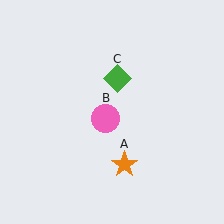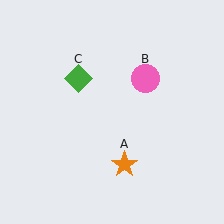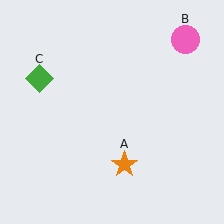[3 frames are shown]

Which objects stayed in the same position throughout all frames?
Orange star (object A) remained stationary.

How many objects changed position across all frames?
2 objects changed position: pink circle (object B), green diamond (object C).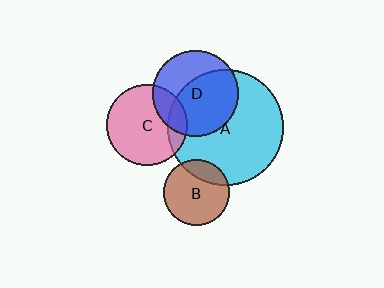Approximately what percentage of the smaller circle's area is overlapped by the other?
Approximately 20%.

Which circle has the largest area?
Circle A (cyan).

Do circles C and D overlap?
Yes.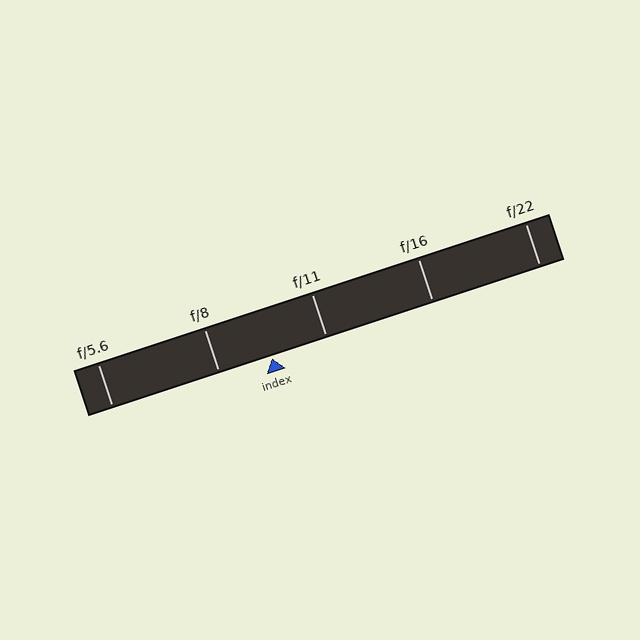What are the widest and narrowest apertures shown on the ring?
The widest aperture shown is f/5.6 and the narrowest is f/22.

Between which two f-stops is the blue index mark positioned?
The index mark is between f/8 and f/11.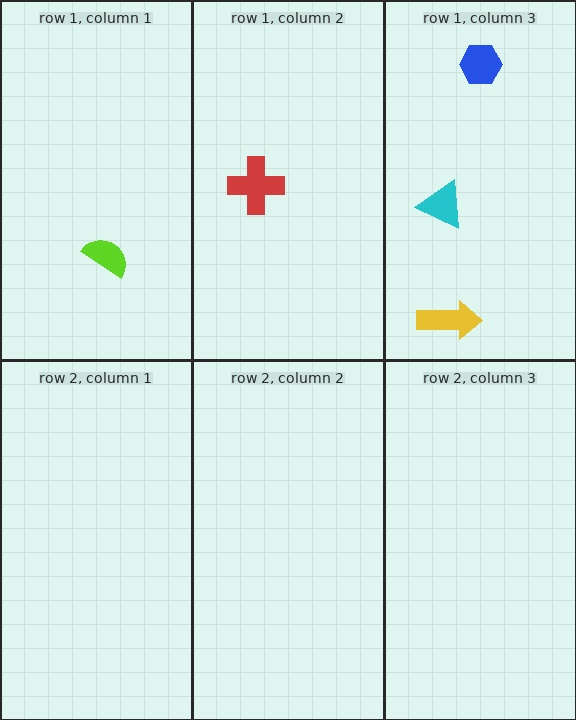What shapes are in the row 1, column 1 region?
The lime semicircle.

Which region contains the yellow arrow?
The row 1, column 3 region.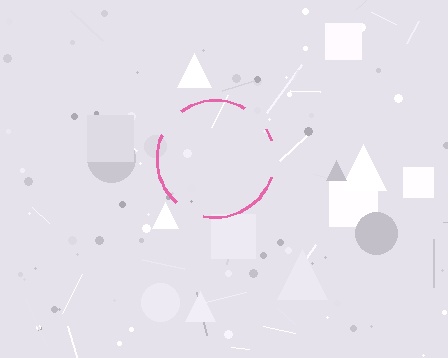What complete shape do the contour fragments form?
The contour fragments form a circle.